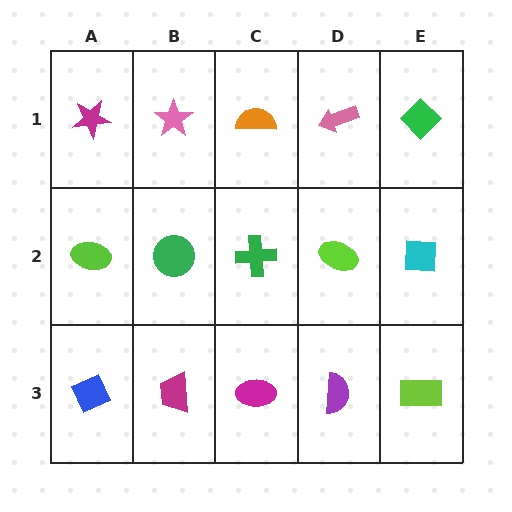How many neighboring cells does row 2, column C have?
4.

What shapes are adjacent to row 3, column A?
A lime ellipse (row 2, column A), a magenta trapezoid (row 3, column B).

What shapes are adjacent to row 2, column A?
A magenta star (row 1, column A), a blue diamond (row 3, column A), a green circle (row 2, column B).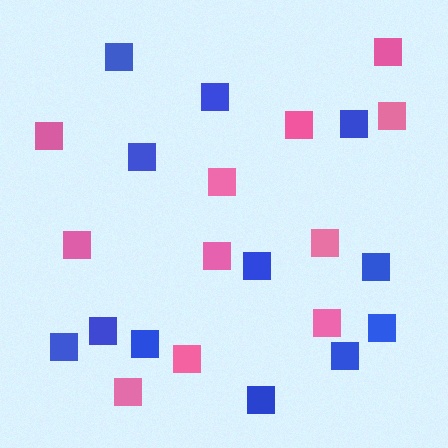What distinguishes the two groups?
There are 2 groups: one group of pink squares (11) and one group of blue squares (12).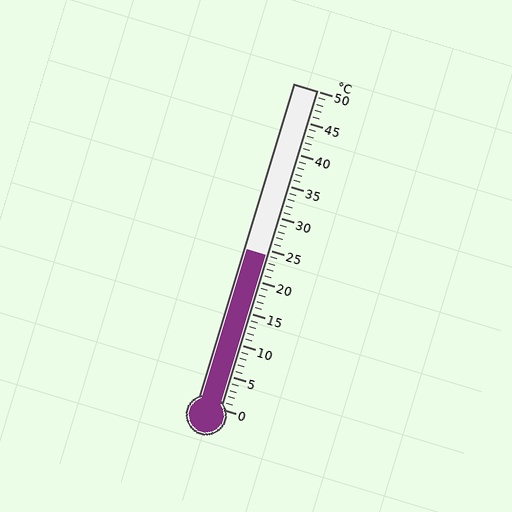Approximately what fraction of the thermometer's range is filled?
The thermometer is filled to approximately 50% of its range.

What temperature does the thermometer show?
The thermometer shows approximately 24°C.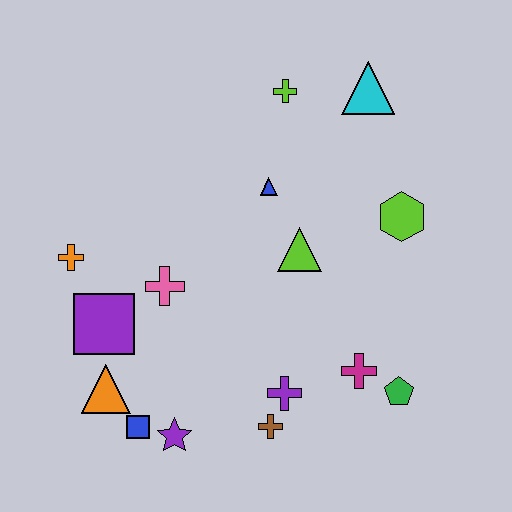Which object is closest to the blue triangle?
The lime triangle is closest to the blue triangle.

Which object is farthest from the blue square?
The cyan triangle is farthest from the blue square.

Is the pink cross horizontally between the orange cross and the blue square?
No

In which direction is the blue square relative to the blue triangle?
The blue square is below the blue triangle.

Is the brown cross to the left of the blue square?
No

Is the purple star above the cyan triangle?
No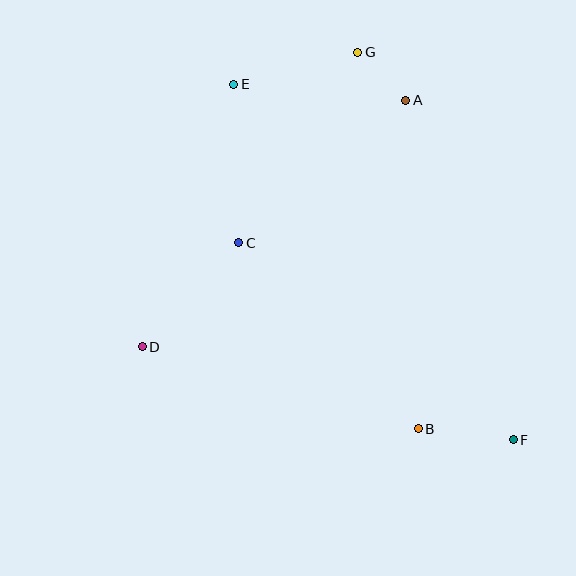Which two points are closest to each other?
Points A and G are closest to each other.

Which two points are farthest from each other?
Points E and F are farthest from each other.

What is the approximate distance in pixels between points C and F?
The distance between C and F is approximately 338 pixels.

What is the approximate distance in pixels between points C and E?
The distance between C and E is approximately 159 pixels.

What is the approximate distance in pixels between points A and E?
The distance between A and E is approximately 173 pixels.